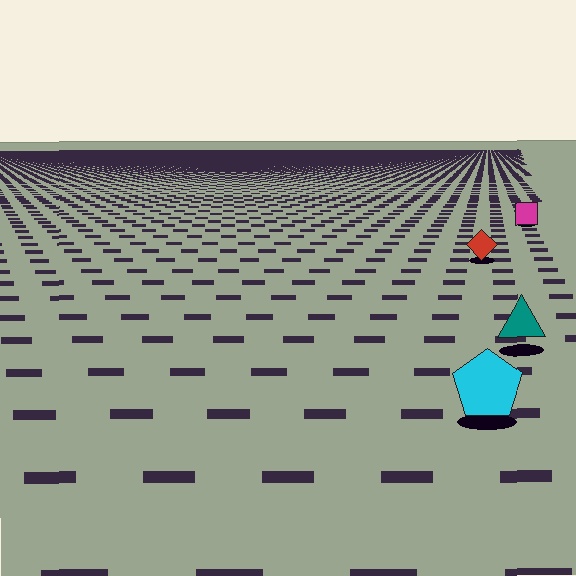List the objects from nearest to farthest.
From nearest to farthest: the cyan pentagon, the teal triangle, the red diamond, the magenta square.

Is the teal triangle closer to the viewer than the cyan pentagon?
No. The cyan pentagon is closer — you can tell from the texture gradient: the ground texture is coarser near it.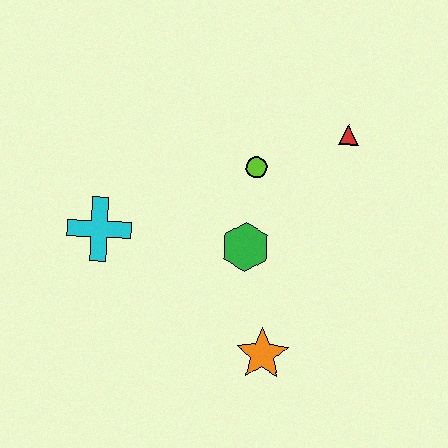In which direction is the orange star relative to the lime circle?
The orange star is below the lime circle.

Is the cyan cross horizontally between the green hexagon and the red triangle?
No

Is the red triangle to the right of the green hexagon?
Yes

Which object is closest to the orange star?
The green hexagon is closest to the orange star.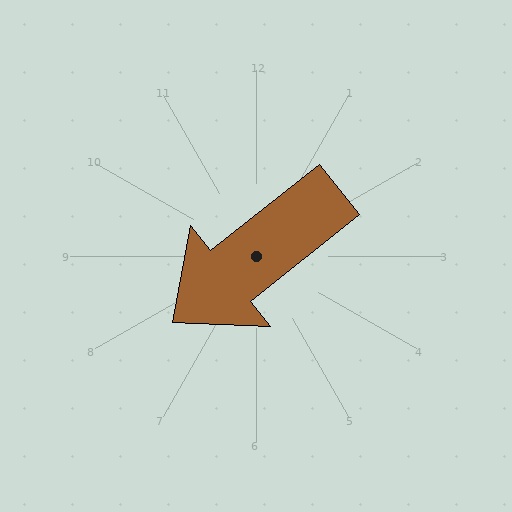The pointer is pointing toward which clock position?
Roughly 8 o'clock.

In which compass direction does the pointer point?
Southwest.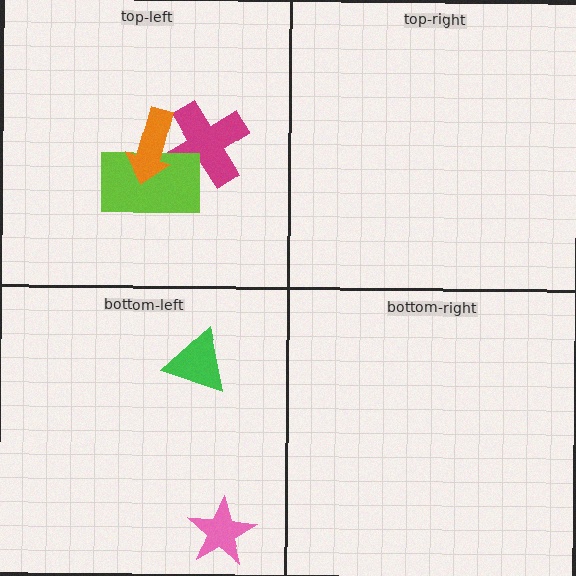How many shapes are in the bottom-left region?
2.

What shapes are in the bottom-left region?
The pink star, the green triangle.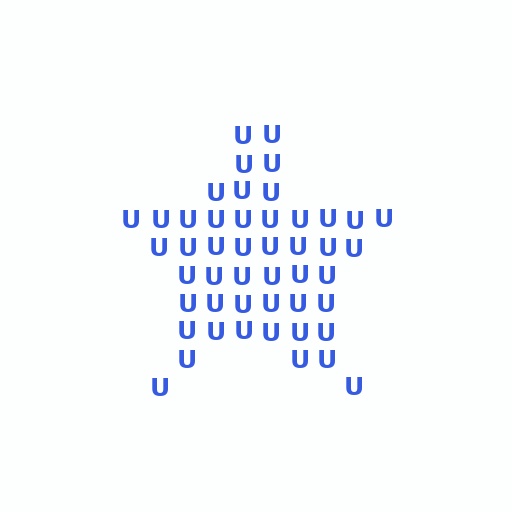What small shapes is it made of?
It is made of small letter U's.